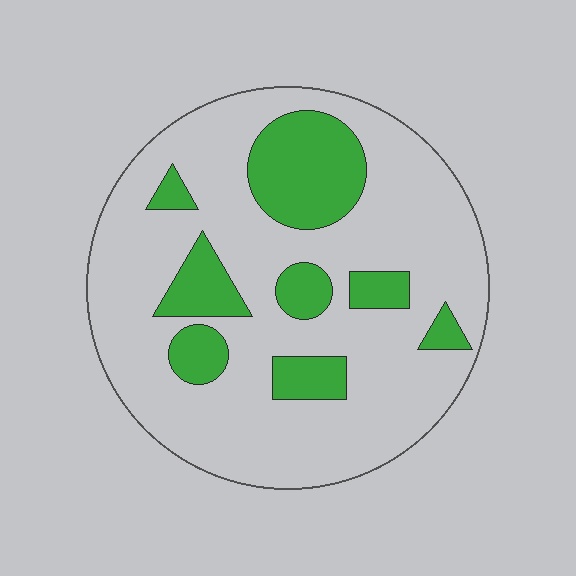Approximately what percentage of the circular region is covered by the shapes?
Approximately 25%.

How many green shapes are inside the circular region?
8.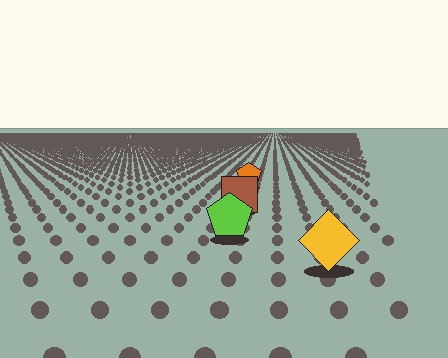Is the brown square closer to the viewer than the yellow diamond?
No. The yellow diamond is closer — you can tell from the texture gradient: the ground texture is coarser near it.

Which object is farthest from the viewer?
The orange pentagon is farthest from the viewer. It appears smaller and the ground texture around it is denser.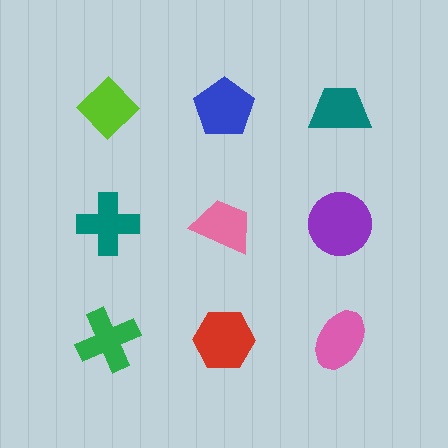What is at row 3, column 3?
A pink ellipse.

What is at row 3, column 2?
A red hexagon.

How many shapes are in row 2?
3 shapes.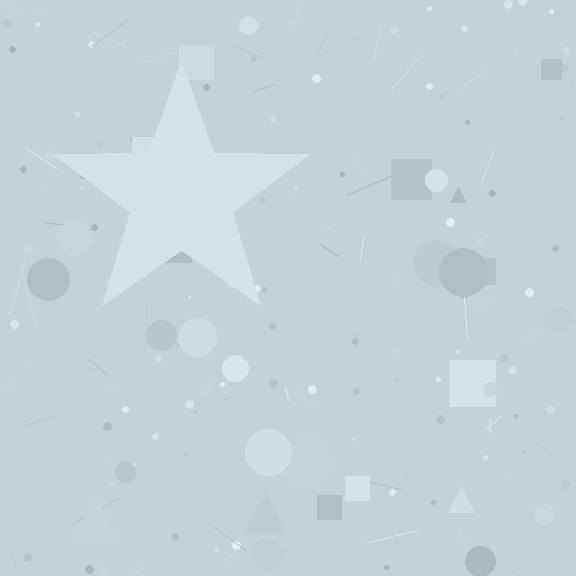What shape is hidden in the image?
A star is hidden in the image.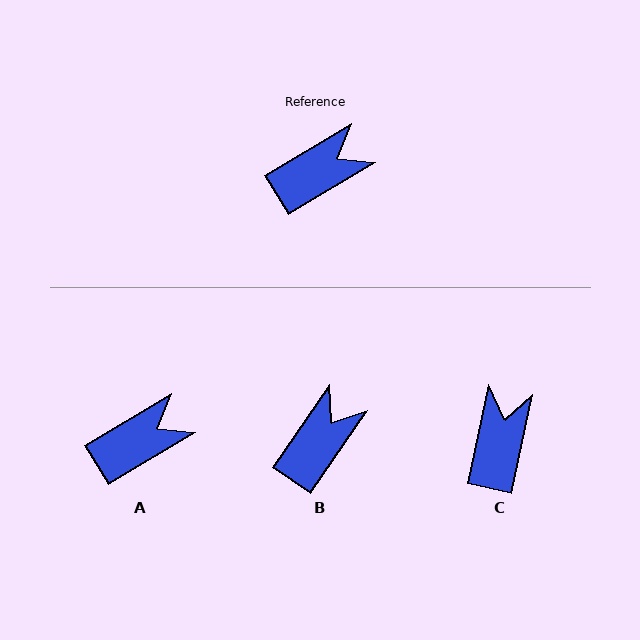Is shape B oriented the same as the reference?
No, it is off by about 24 degrees.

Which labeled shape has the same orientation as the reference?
A.